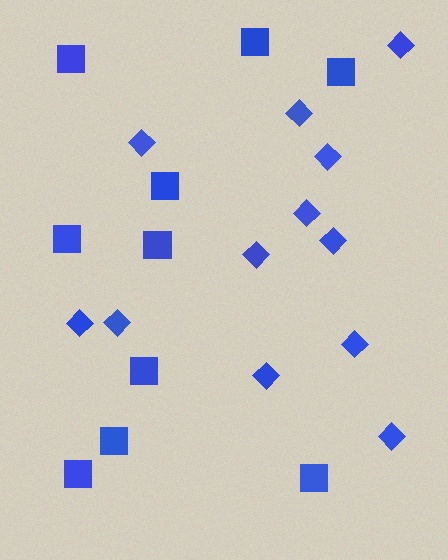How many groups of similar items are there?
There are 2 groups: one group of squares (10) and one group of diamonds (12).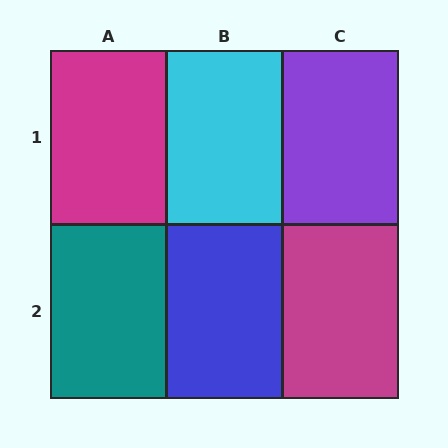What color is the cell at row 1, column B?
Cyan.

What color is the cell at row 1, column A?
Magenta.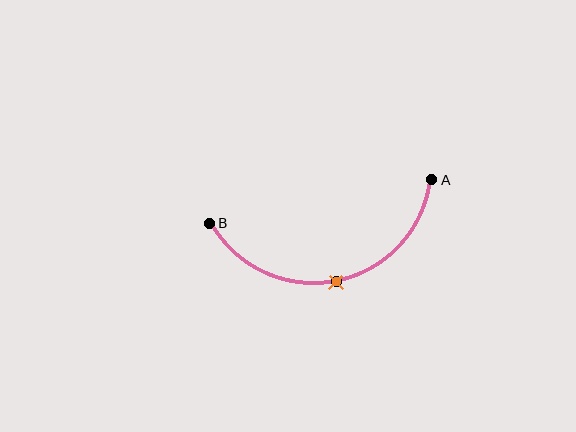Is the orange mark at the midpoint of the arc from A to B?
Yes. The orange mark lies on the arc at equal arc-length from both A and B — it is the arc midpoint.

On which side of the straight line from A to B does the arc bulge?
The arc bulges below the straight line connecting A and B.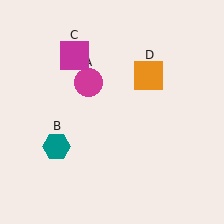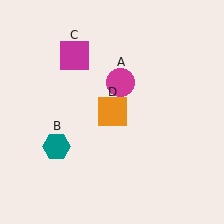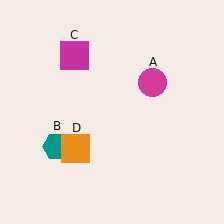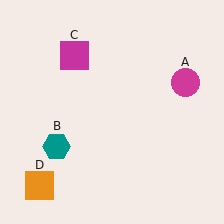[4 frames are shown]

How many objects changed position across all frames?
2 objects changed position: magenta circle (object A), orange square (object D).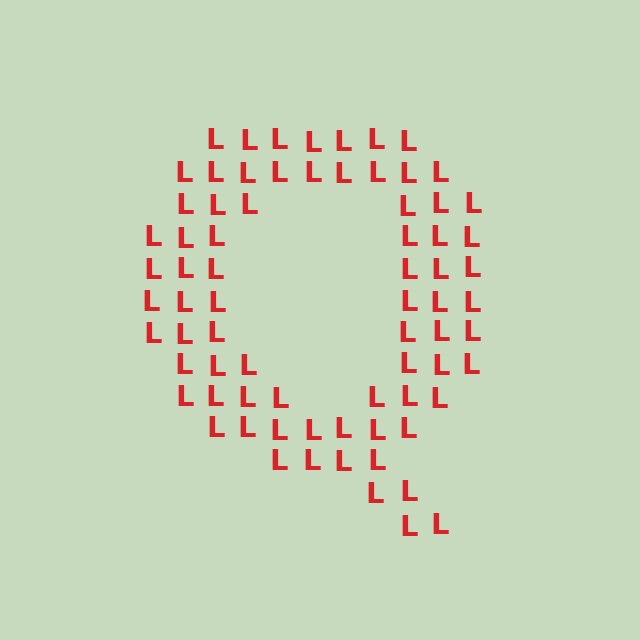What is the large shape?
The large shape is the letter Q.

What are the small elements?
The small elements are letter L's.